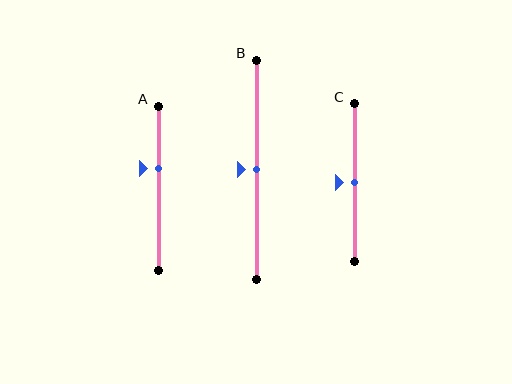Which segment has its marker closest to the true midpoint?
Segment B has its marker closest to the true midpoint.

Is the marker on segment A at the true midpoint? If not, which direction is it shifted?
No, the marker on segment A is shifted upward by about 12% of the segment length.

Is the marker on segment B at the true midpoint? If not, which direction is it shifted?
Yes, the marker on segment B is at the true midpoint.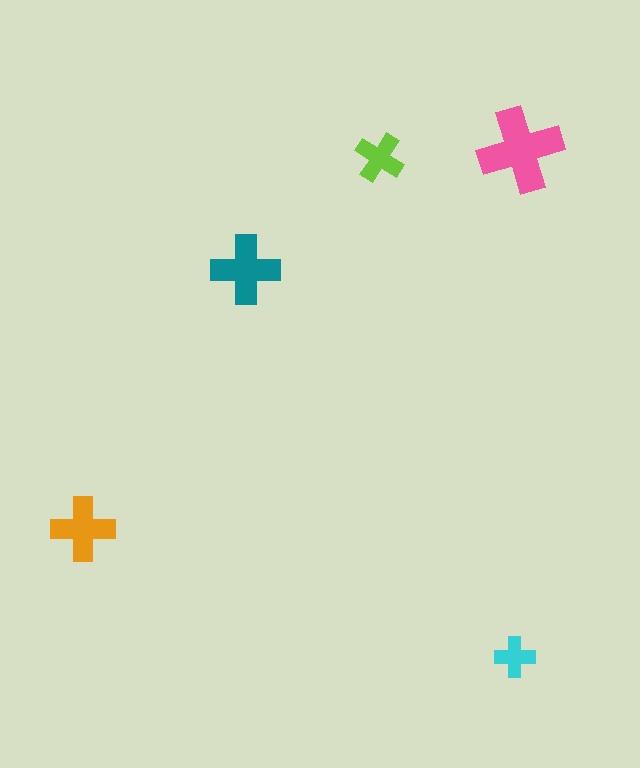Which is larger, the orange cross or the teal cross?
The teal one.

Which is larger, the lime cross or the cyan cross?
The lime one.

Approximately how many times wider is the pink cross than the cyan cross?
About 2 times wider.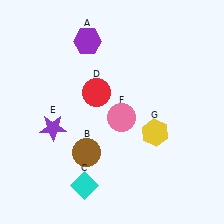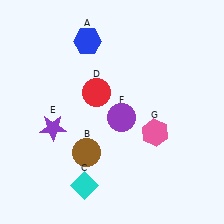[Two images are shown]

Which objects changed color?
A changed from purple to blue. F changed from pink to purple. G changed from yellow to pink.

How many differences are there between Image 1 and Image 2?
There are 3 differences between the two images.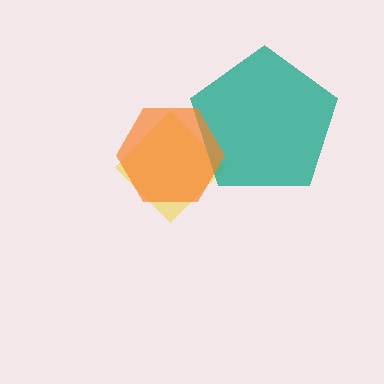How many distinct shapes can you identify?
There are 3 distinct shapes: a yellow diamond, a teal pentagon, an orange hexagon.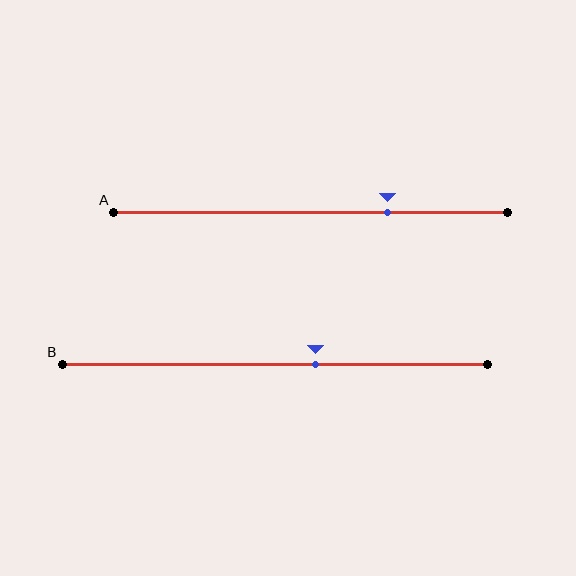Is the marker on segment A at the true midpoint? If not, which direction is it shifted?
No, the marker on segment A is shifted to the right by about 19% of the segment length.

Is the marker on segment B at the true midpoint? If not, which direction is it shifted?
No, the marker on segment B is shifted to the right by about 10% of the segment length.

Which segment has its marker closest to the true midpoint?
Segment B has its marker closest to the true midpoint.